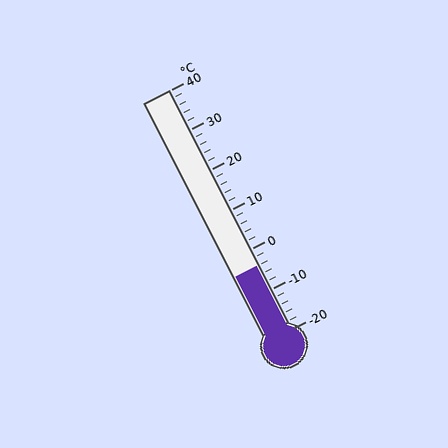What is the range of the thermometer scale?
The thermometer scale ranges from -20°C to 40°C.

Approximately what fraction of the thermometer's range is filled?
The thermometer is filled to approximately 25% of its range.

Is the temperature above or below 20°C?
The temperature is below 20°C.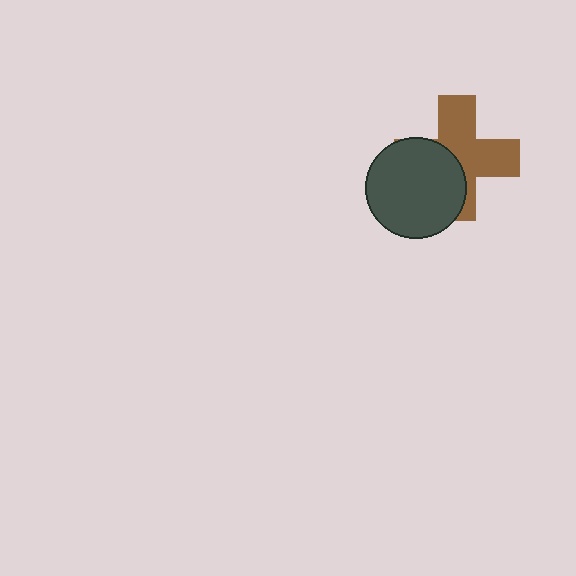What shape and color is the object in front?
The object in front is a dark gray circle.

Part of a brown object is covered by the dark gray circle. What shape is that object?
It is a cross.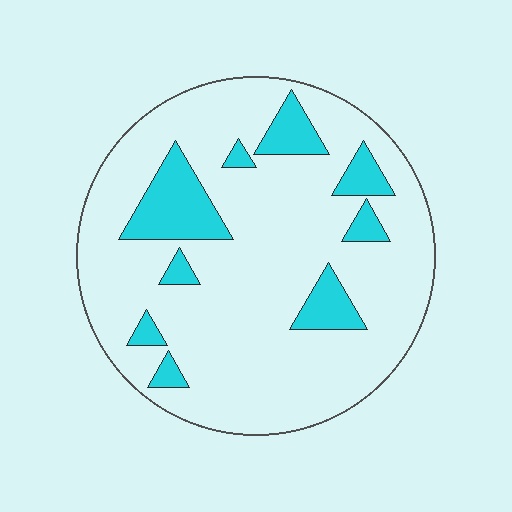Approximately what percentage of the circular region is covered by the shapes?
Approximately 15%.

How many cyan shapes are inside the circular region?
9.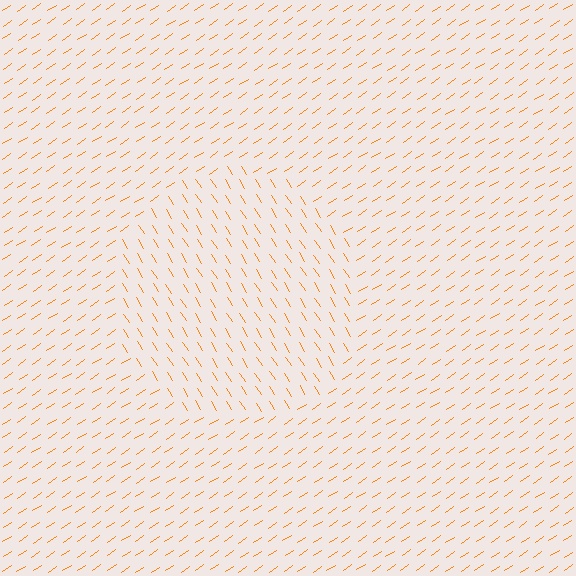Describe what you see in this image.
The image is filled with small orange line segments. A circle region in the image has lines oriented differently from the surrounding lines, creating a visible texture boundary.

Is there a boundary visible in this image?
Yes, there is a texture boundary formed by a change in line orientation.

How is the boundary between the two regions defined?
The boundary is defined purely by a change in line orientation (approximately 88 degrees difference). All lines are the same color and thickness.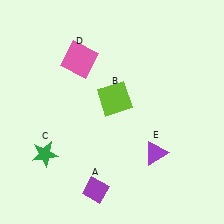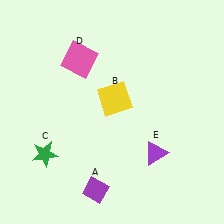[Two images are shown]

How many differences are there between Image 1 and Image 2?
There is 1 difference between the two images.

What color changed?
The square (B) changed from lime in Image 1 to yellow in Image 2.